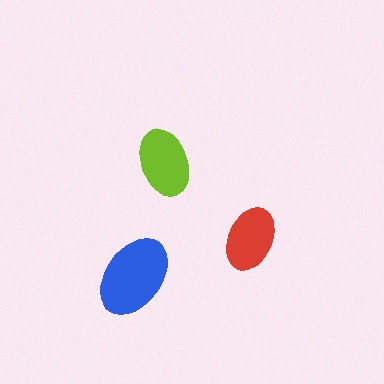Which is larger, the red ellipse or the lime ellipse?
The lime one.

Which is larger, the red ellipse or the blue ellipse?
The blue one.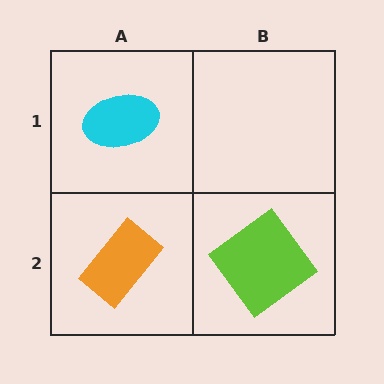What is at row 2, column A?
An orange rectangle.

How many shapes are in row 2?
2 shapes.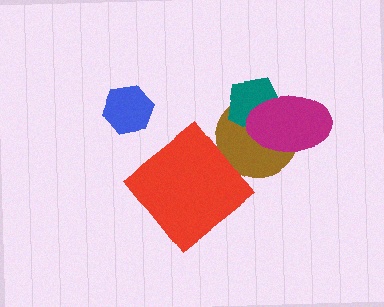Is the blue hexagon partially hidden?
No, no other shape covers it.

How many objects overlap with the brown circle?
2 objects overlap with the brown circle.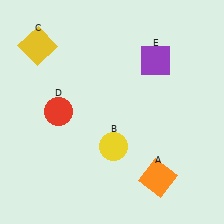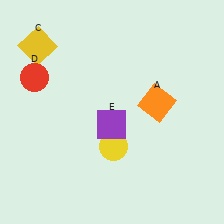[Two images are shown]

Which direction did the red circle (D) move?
The red circle (D) moved up.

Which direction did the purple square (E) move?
The purple square (E) moved down.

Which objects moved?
The objects that moved are: the orange square (A), the red circle (D), the purple square (E).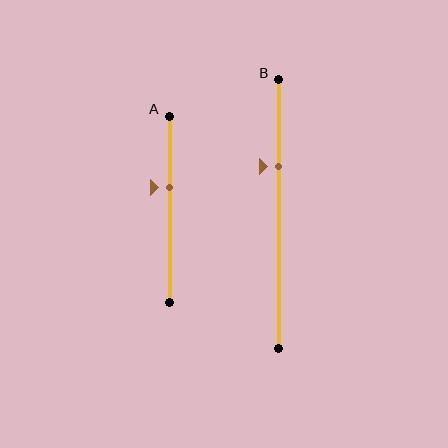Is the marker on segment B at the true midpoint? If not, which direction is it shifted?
No, the marker on segment B is shifted upward by about 18% of the segment length.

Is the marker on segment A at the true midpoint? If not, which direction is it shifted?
No, the marker on segment A is shifted upward by about 12% of the segment length.